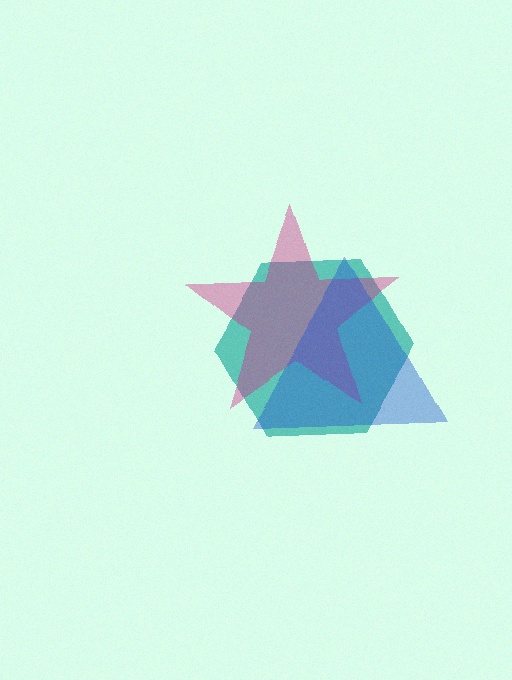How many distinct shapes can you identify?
There are 3 distinct shapes: a teal hexagon, a magenta star, a blue triangle.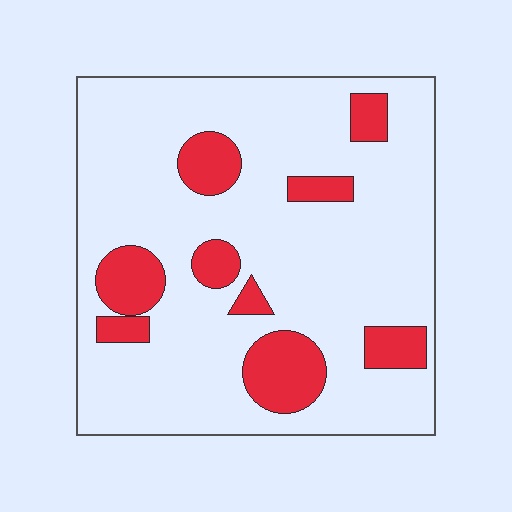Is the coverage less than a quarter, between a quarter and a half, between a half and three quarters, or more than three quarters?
Less than a quarter.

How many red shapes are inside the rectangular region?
9.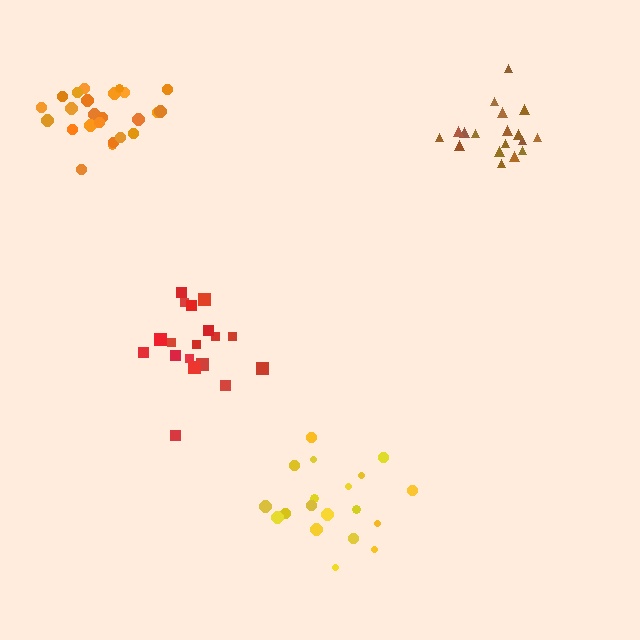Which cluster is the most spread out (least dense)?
Red.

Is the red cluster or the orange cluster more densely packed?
Orange.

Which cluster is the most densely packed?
Brown.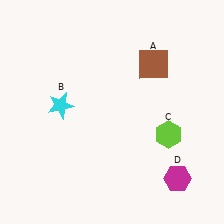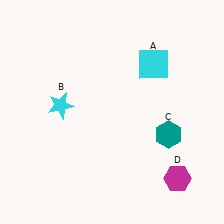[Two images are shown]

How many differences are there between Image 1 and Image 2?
There are 2 differences between the two images.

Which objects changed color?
A changed from brown to cyan. C changed from lime to teal.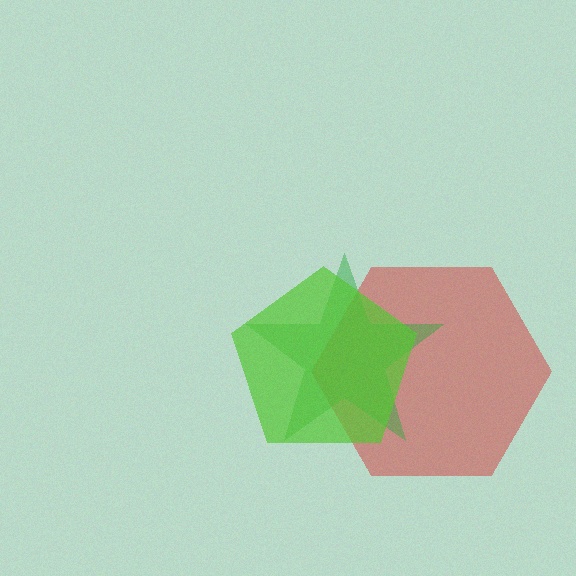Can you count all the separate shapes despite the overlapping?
Yes, there are 3 separate shapes.